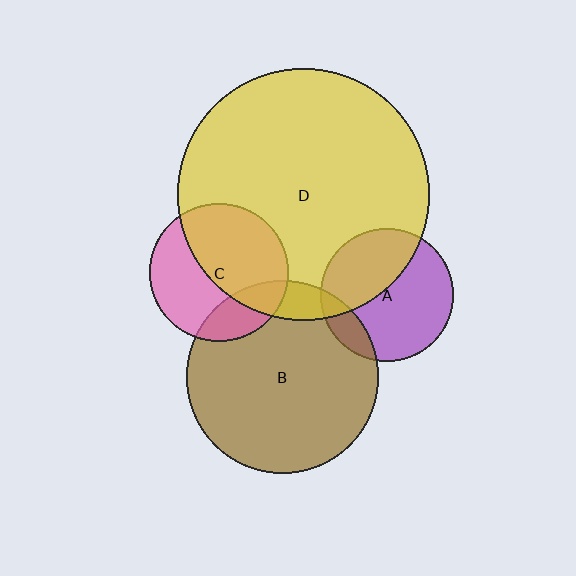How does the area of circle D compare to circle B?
Approximately 1.7 times.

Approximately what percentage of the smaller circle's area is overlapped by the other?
Approximately 20%.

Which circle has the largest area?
Circle D (yellow).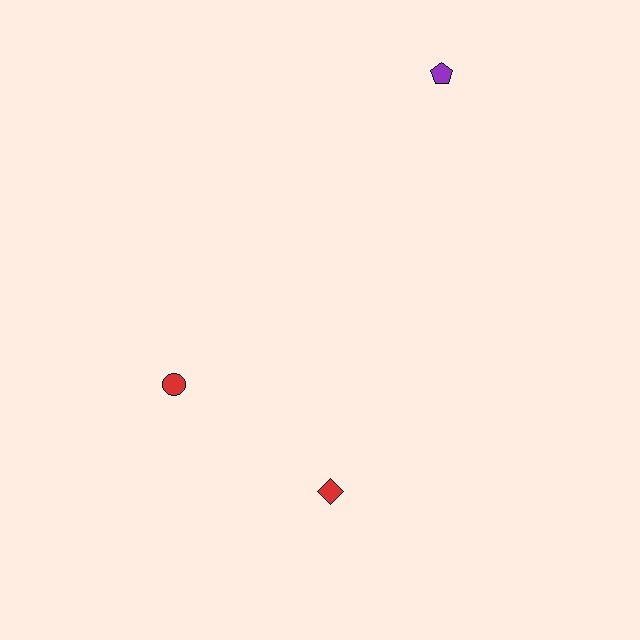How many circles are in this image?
There is 1 circle.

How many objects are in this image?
There are 3 objects.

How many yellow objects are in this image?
There are no yellow objects.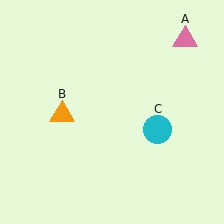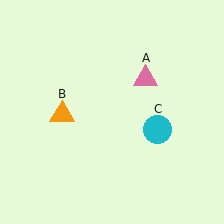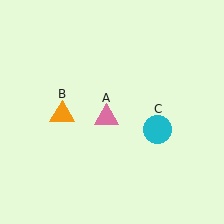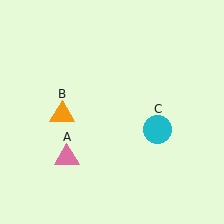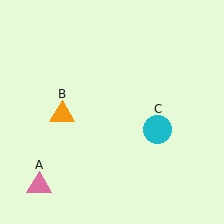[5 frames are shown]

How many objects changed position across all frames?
1 object changed position: pink triangle (object A).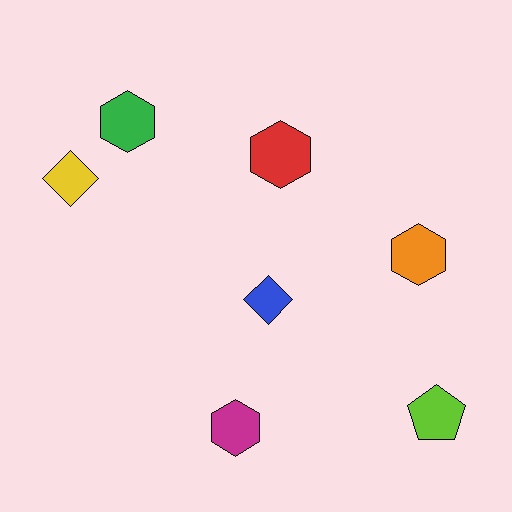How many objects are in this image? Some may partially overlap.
There are 7 objects.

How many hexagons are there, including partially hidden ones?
There are 4 hexagons.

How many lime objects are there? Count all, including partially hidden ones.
There is 1 lime object.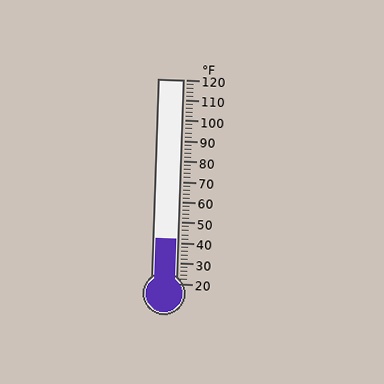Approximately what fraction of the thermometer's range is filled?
The thermometer is filled to approximately 20% of its range.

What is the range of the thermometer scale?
The thermometer scale ranges from 20°F to 120°F.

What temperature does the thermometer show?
The thermometer shows approximately 42°F.